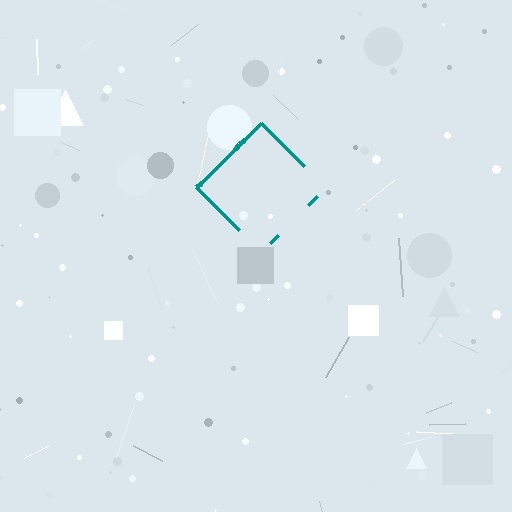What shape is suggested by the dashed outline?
The dashed outline suggests a diamond.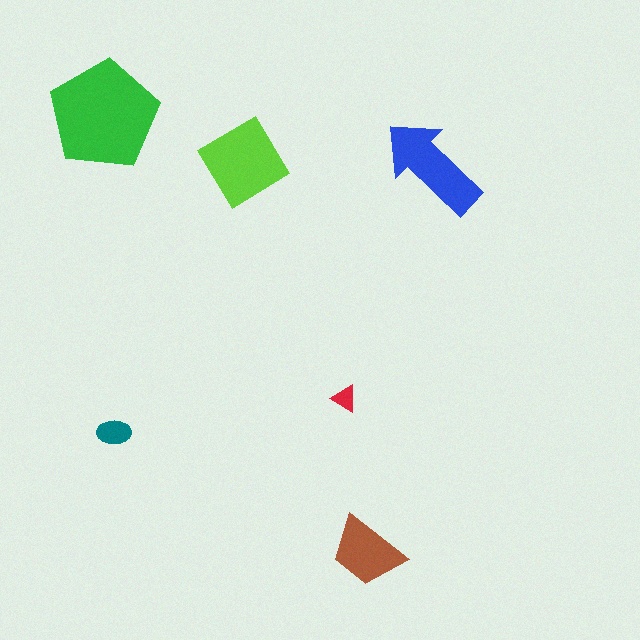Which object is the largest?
The green pentagon.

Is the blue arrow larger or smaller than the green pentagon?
Smaller.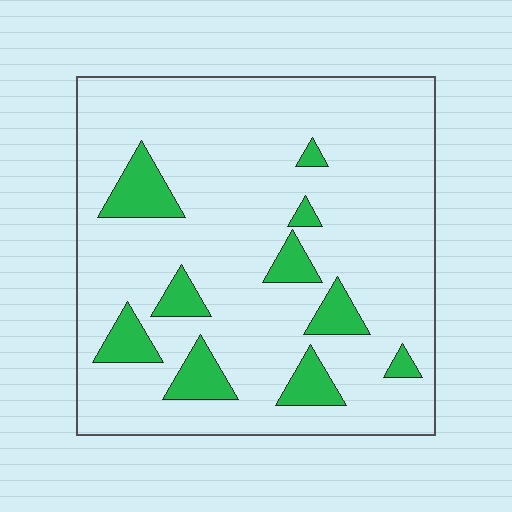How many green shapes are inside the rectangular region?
10.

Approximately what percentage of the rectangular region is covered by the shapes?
Approximately 15%.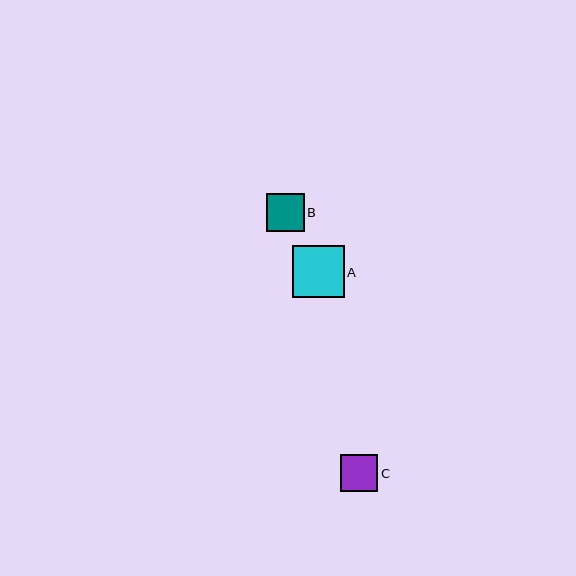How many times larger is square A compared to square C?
Square A is approximately 1.4 times the size of square C.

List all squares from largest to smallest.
From largest to smallest: A, B, C.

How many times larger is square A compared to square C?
Square A is approximately 1.4 times the size of square C.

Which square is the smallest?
Square C is the smallest with a size of approximately 37 pixels.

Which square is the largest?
Square A is the largest with a size of approximately 52 pixels.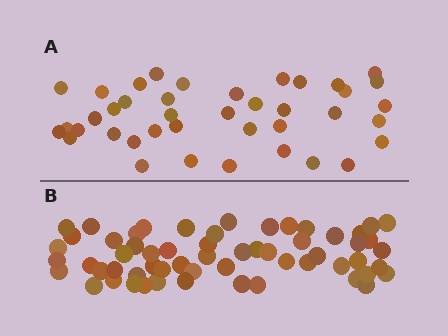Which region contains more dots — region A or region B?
Region B (the bottom region) has more dots.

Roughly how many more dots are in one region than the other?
Region B has approximately 20 more dots than region A.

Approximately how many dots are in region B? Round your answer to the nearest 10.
About 60 dots. (The exact count is 59, which rounds to 60.)